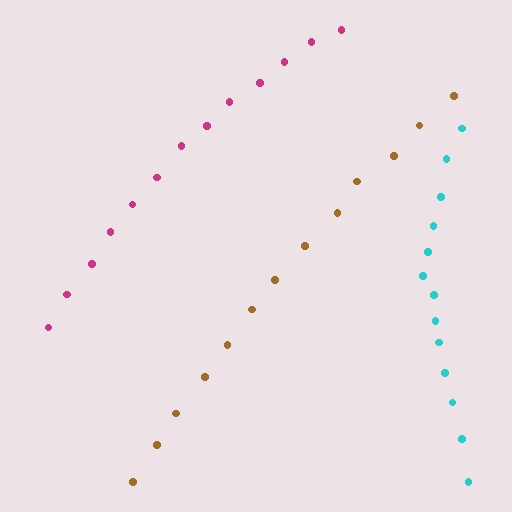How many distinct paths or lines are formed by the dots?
There are 3 distinct paths.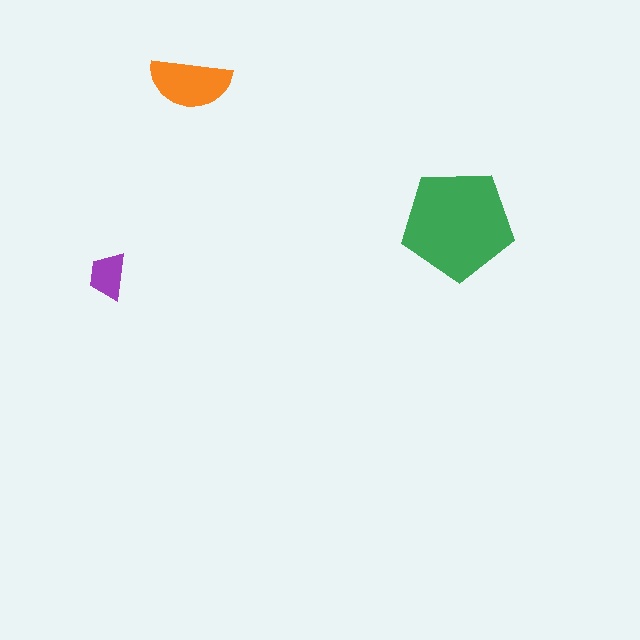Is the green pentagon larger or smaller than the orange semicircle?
Larger.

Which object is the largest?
The green pentagon.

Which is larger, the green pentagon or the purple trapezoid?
The green pentagon.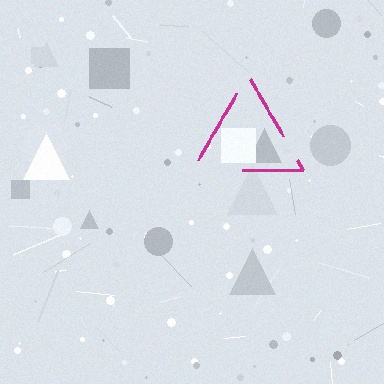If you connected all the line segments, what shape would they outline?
They would outline a triangle.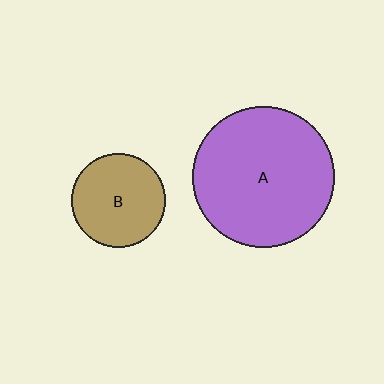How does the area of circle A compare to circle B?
Approximately 2.3 times.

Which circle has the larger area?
Circle A (purple).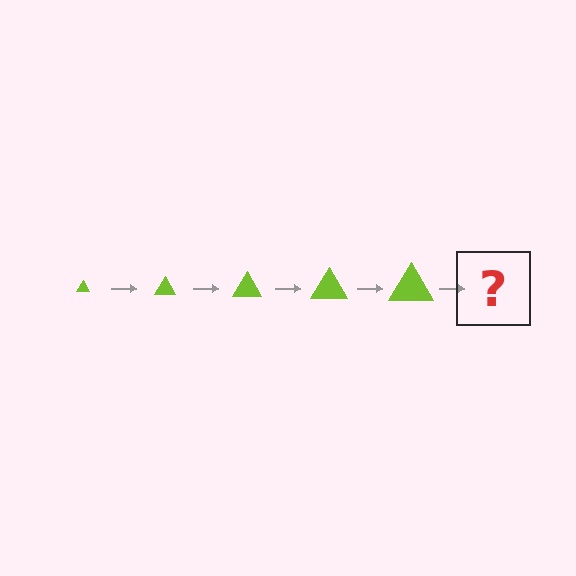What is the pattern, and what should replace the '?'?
The pattern is that the triangle gets progressively larger each step. The '?' should be a lime triangle, larger than the previous one.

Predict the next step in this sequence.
The next step is a lime triangle, larger than the previous one.